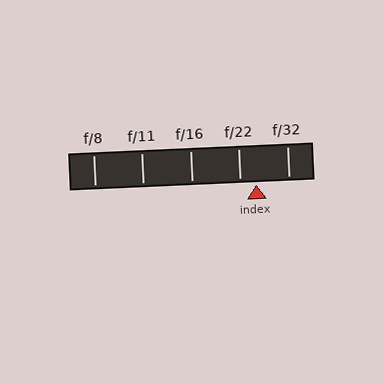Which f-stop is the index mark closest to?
The index mark is closest to f/22.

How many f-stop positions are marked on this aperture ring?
There are 5 f-stop positions marked.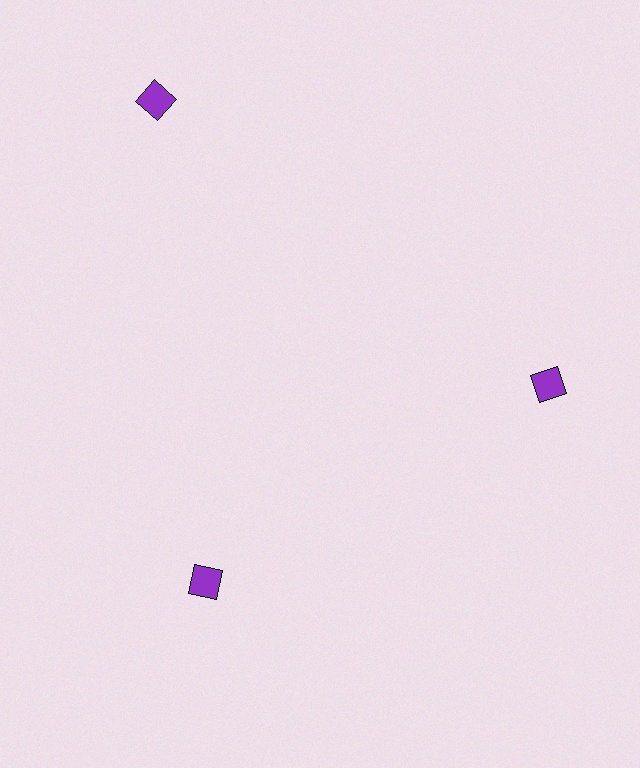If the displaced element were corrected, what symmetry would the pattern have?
It would have 3-fold rotational symmetry — the pattern would map onto itself every 120 degrees.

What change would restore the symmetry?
The symmetry would be restored by moving it inward, back onto the ring so that all 3 diamonds sit at equal angles and equal distance from the center.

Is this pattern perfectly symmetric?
No. The 3 purple diamonds are arranged in a ring, but one element near the 11 o'clock position is pushed outward from the center, breaking the 3-fold rotational symmetry.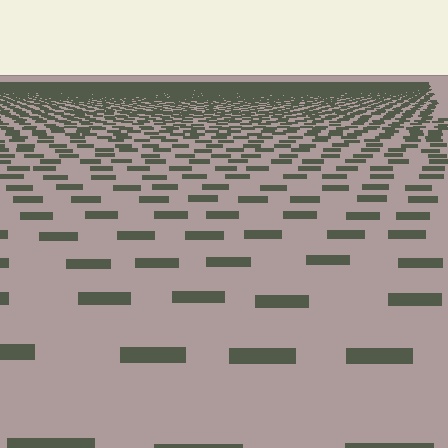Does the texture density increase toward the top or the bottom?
Density increases toward the top.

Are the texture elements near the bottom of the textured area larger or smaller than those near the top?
Larger. Near the bottom, elements are closer to the viewer and appear at a bigger on-screen size.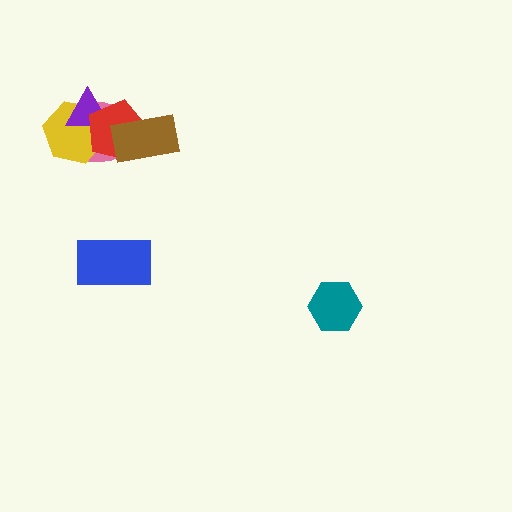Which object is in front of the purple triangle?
The red pentagon is in front of the purple triangle.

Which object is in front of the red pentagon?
The brown rectangle is in front of the red pentagon.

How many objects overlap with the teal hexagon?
0 objects overlap with the teal hexagon.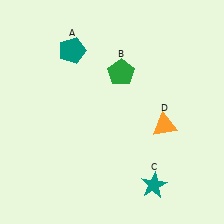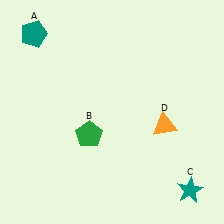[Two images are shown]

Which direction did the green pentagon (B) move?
The green pentagon (B) moved down.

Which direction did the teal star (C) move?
The teal star (C) moved right.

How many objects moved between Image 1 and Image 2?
3 objects moved between the two images.